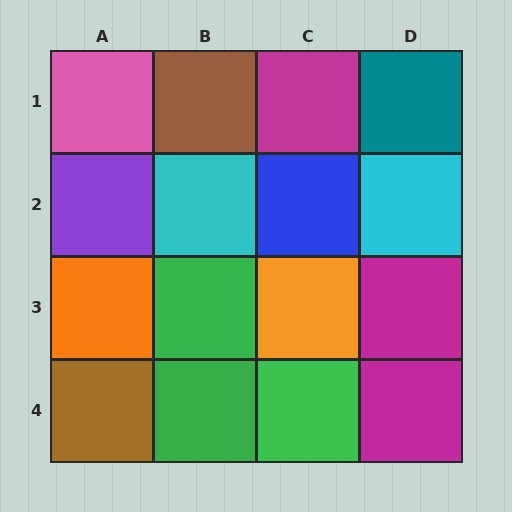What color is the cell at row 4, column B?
Green.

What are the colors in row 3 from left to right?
Orange, green, orange, magenta.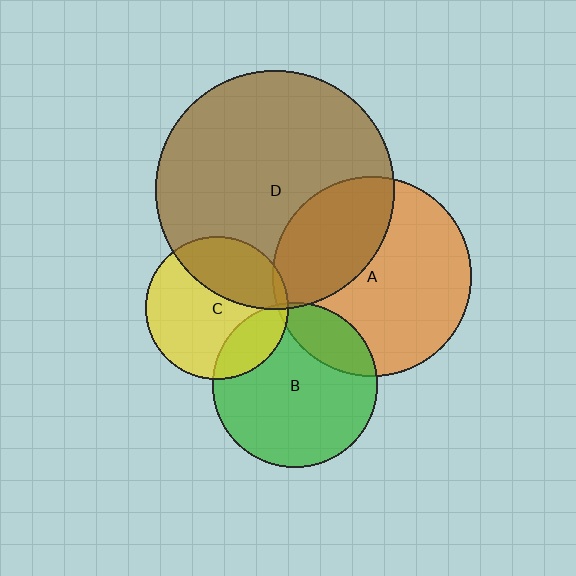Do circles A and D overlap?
Yes.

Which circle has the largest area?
Circle D (brown).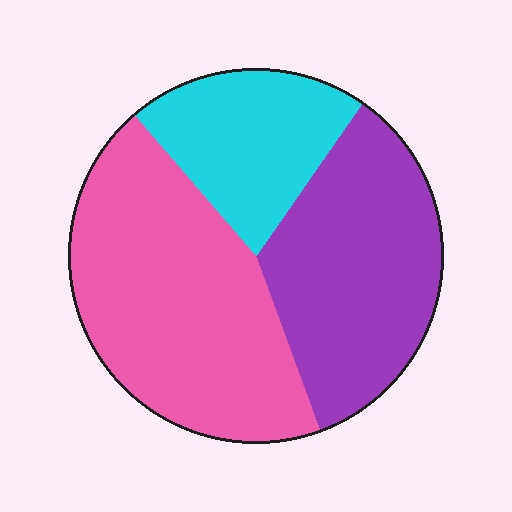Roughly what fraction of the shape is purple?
Purple covers about 35% of the shape.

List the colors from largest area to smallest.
From largest to smallest: pink, purple, cyan.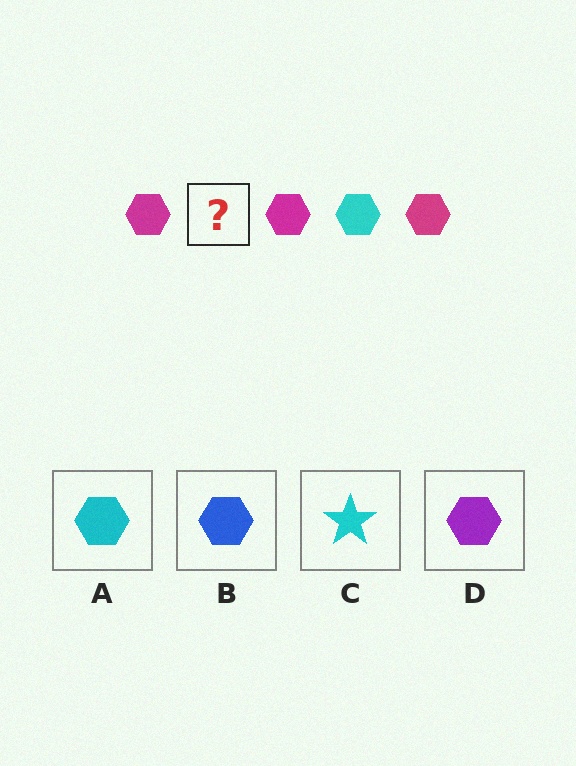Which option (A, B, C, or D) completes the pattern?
A.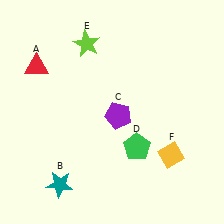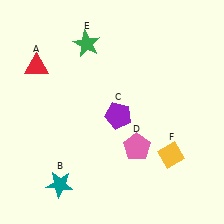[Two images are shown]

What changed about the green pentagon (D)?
In Image 1, D is green. In Image 2, it changed to pink.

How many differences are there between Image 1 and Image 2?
There are 2 differences between the two images.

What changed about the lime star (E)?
In Image 1, E is lime. In Image 2, it changed to green.